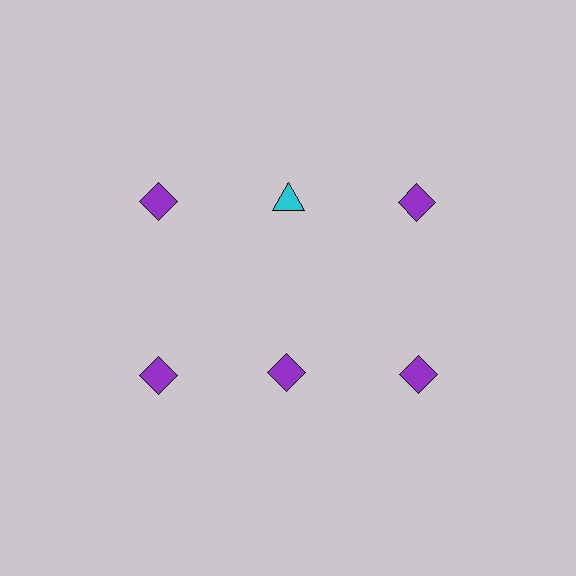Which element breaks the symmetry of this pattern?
The cyan triangle in the top row, second from left column breaks the symmetry. All other shapes are purple diamonds.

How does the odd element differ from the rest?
It differs in both color (cyan instead of purple) and shape (triangle instead of diamond).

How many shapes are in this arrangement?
There are 6 shapes arranged in a grid pattern.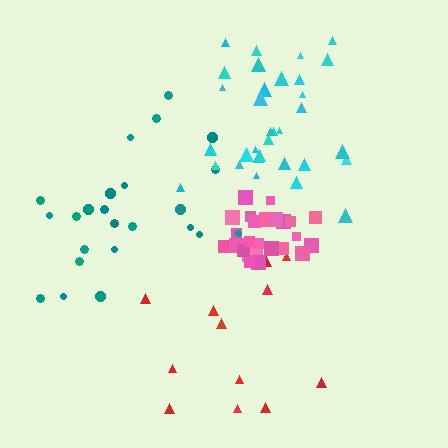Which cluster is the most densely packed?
Pink.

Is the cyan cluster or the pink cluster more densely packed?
Pink.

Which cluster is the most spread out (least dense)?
Red.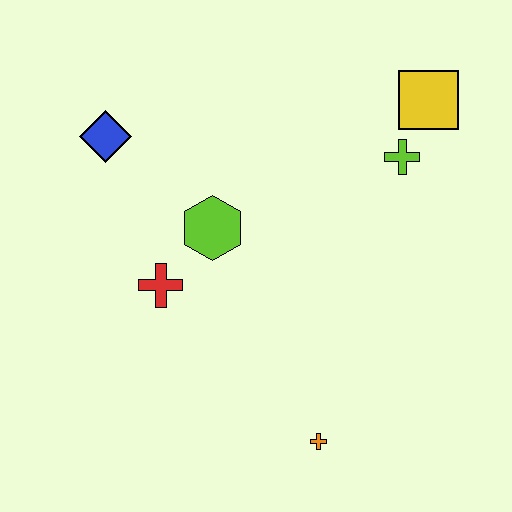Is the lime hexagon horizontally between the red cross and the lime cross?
Yes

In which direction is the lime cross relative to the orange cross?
The lime cross is above the orange cross.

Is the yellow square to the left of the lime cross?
No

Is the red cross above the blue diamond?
No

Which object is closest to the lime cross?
The yellow square is closest to the lime cross.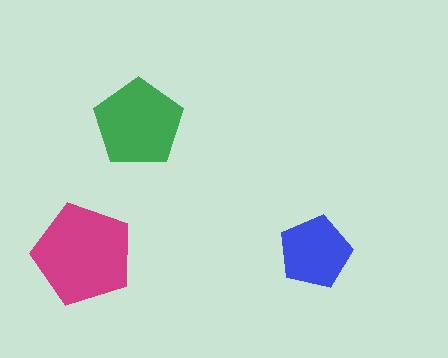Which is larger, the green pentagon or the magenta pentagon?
The magenta one.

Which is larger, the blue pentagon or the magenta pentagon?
The magenta one.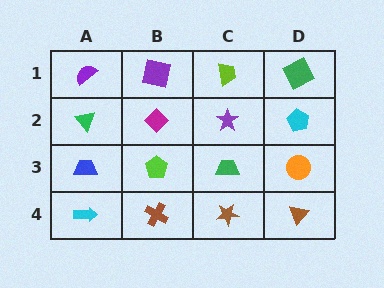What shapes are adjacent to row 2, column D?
A green square (row 1, column D), an orange circle (row 3, column D), a purple star (row 2, column C).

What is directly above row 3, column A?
A green triangle.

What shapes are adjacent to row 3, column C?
A purple star (row 2, column C), a brown star (row 4, column C), a lime pentagon (row 3, column B), an orange circle (row 3, column D).